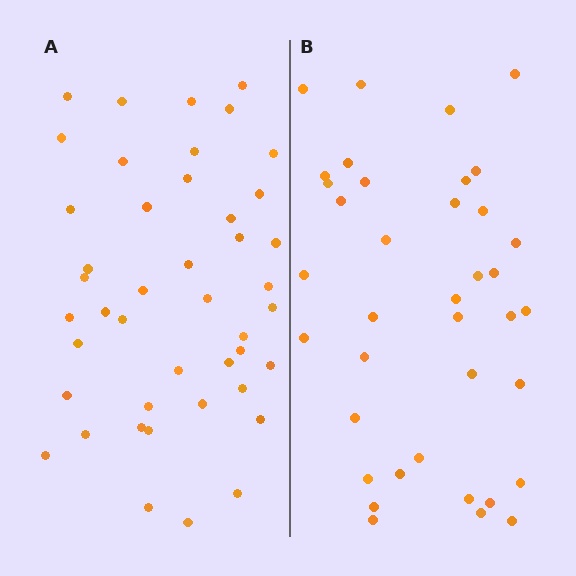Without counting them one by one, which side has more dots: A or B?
Region A (the left region) has more dots.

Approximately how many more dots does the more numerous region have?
Region A has about 6 more dots than region B.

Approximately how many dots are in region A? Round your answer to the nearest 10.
About 40 dots. (The exact count is 44, which rounds to 40.)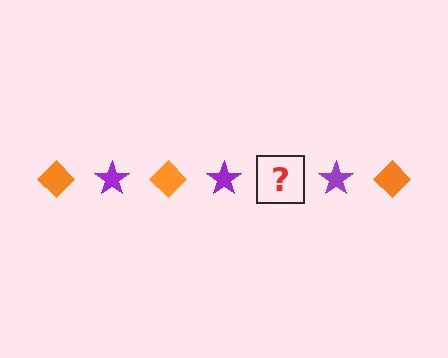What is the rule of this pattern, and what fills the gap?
The rule is that the pattern alternates between orange diamond and purple star. The gap should be filled with an orange diamond.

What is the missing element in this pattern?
The missing element is an orange diamond.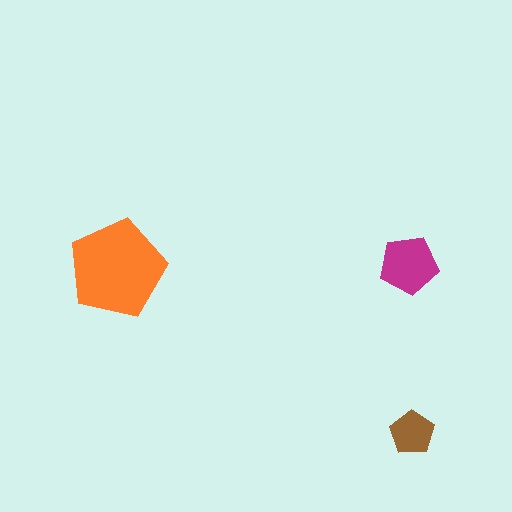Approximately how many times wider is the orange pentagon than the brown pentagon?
About 2 times wider.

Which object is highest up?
The magenta pentagon is topmost.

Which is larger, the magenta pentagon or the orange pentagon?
The orange one.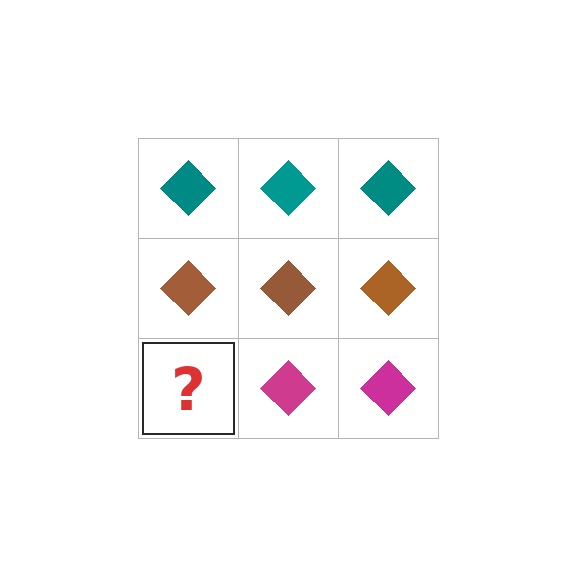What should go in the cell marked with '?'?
The missing cell should contain a magenta diamond.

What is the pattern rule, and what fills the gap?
The rule is that each row has a consistent color. The gap should be filled with a magenta diamond.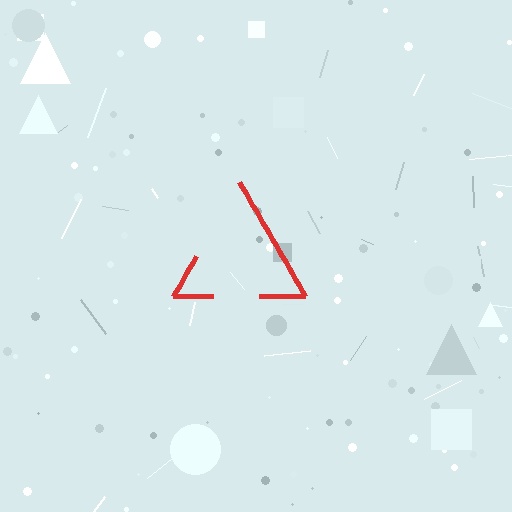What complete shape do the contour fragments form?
The contour fragments form a triangle.